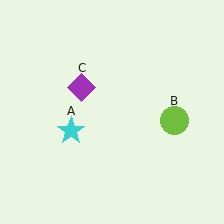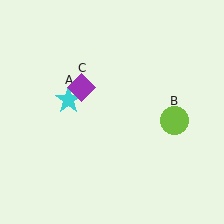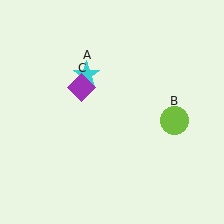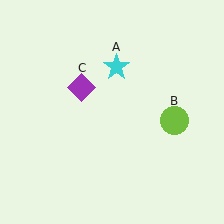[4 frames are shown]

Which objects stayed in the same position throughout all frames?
Lime circle (object B) and purple diamond (object C) remained stationary.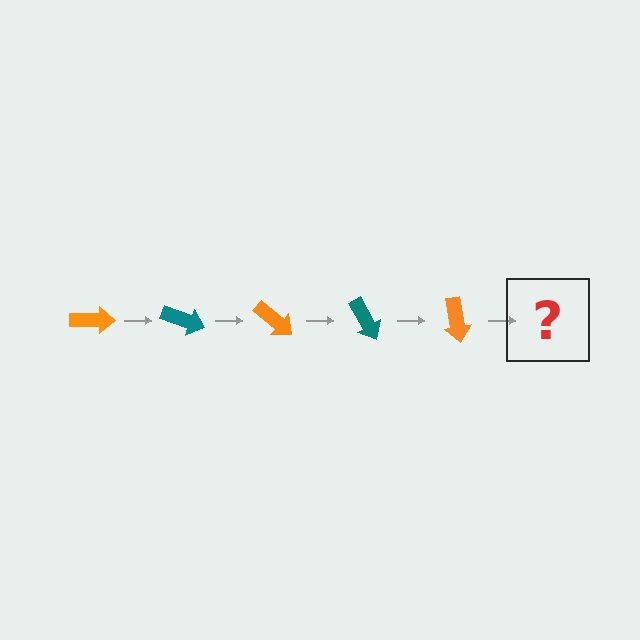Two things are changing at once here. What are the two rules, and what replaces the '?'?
The two rules are that it rotates 20 degrees each step and the color cycles through orange and teal. The '?' should be a teal arrow, rotated 100 degrees from the start.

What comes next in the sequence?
The next element should be a teal arrow, rotated 100 degrees from the start.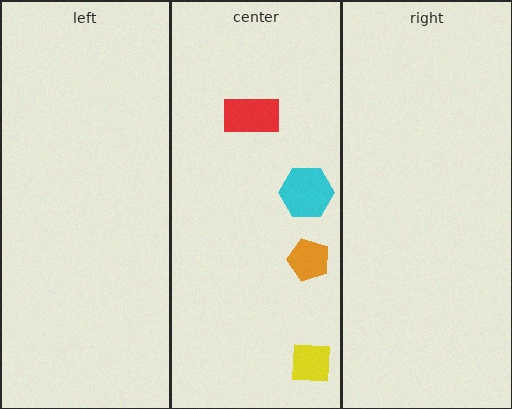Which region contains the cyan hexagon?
The center region.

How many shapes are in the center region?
4.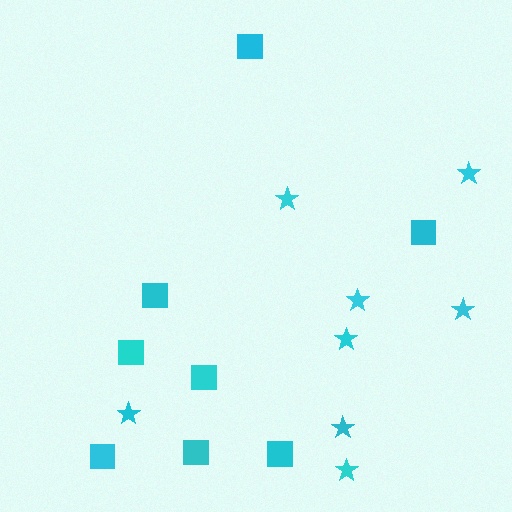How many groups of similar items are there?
There are 2 groups: one group of stars (8) and one group of squares (8).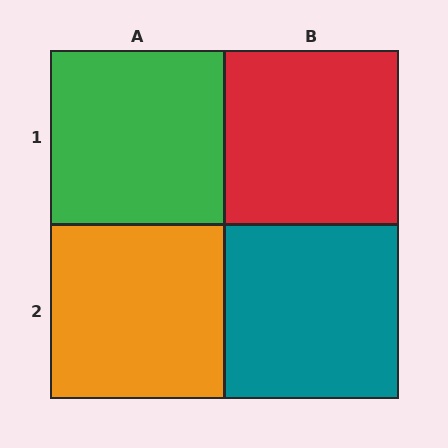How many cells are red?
1 cell is red.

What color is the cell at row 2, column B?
Teal.